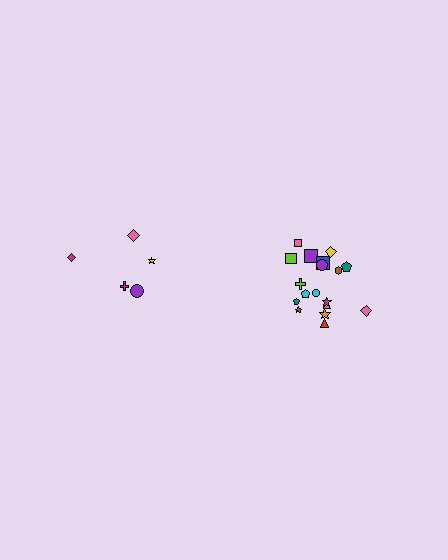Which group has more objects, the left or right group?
The right group.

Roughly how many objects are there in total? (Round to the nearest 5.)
Roughly 25 objects in total.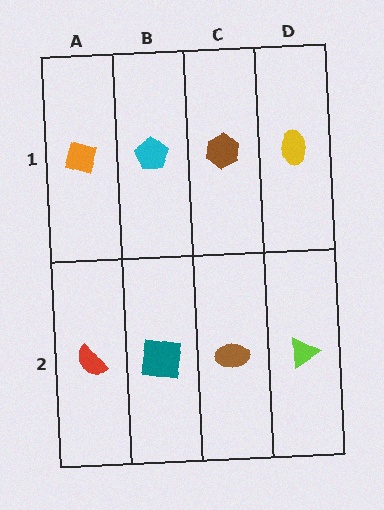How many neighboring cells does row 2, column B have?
3.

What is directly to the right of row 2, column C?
A lime triangle.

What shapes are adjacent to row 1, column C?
A brown ellipse (row 2, column C), a cyan pentagon (row 1, column B), a yellow ellipse (row 1, column D).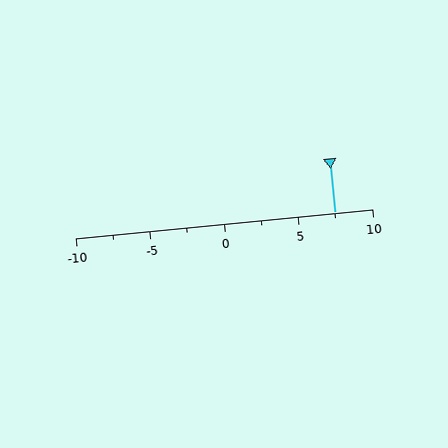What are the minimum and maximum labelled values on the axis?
The axis runs from -10 to 10.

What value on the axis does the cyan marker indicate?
The marker indicates approximately 7.5.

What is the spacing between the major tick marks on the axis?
The major ticks are spaced 5 apart.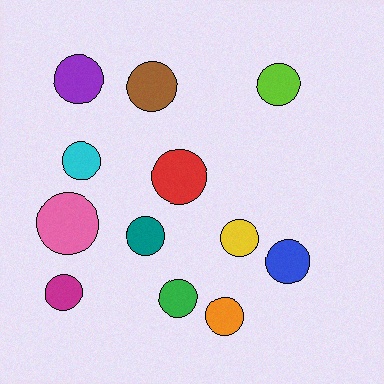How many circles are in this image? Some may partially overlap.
There are 12 circles.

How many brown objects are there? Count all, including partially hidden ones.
There is 1 brown object.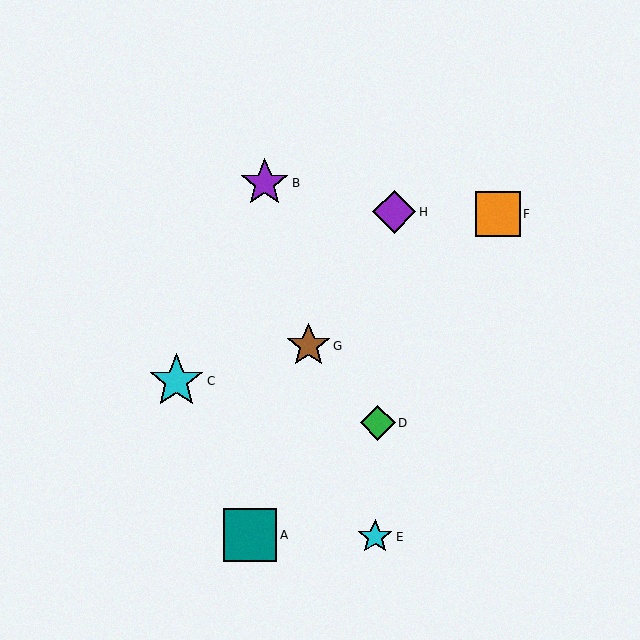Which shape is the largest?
The cyan star (labeled C) is the largest.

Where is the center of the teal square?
The center of the teal square is at (250, 535).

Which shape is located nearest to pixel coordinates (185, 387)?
The cyan star (labeled C) at (176, 381) is nearest to that location.